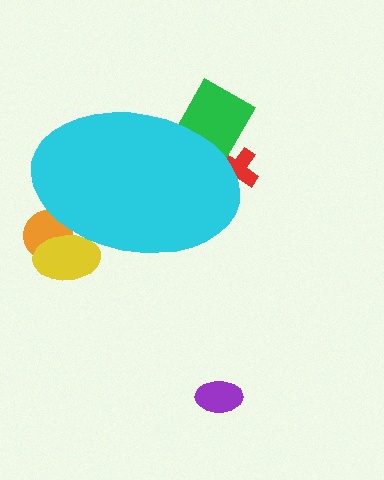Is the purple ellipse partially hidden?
No, the purple ellipse is fully visible.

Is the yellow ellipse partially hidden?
Yes, the yellow ellipse is partially hidden behind the cyan ellipse.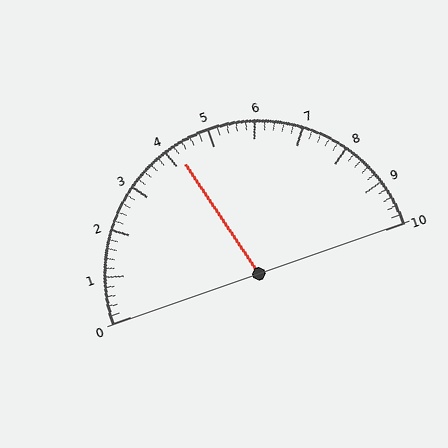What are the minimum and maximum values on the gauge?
The gauge ranges from 0 to 10.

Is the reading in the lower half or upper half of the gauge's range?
The reading is in the lower half of the range (0 to 10).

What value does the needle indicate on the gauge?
The needle indicates approximately 4.2.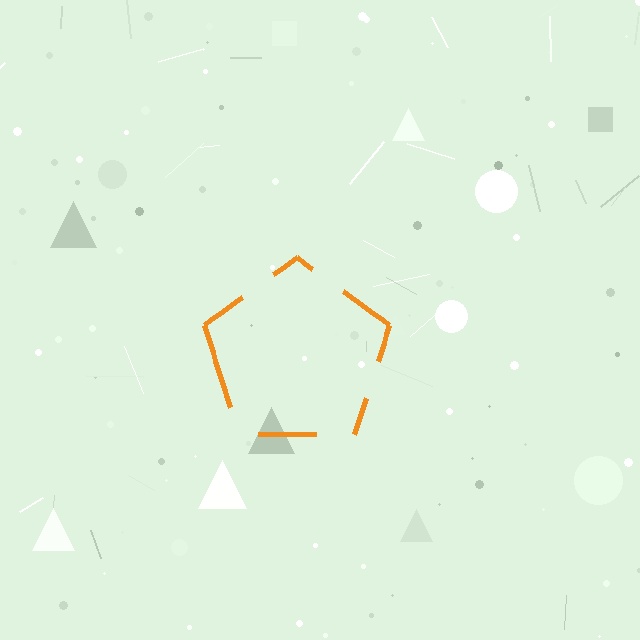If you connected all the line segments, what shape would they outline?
They would outline a pentagon.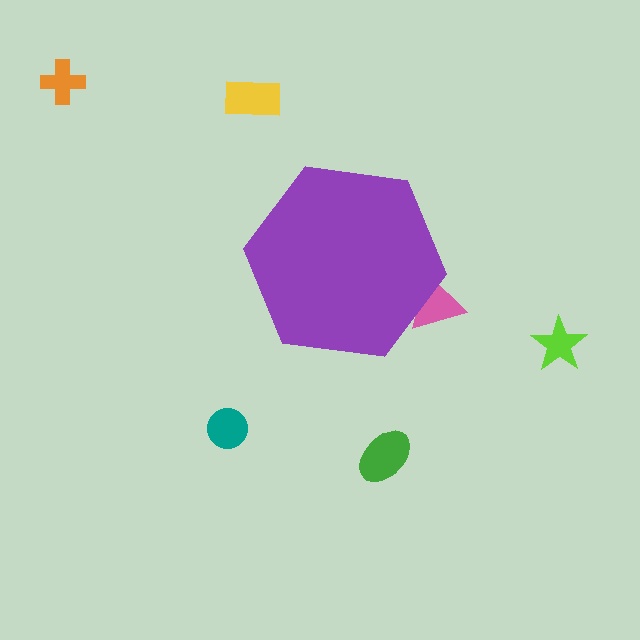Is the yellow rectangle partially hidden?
No, the yellow rectangle is fully visible.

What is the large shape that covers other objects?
A purple hexagon.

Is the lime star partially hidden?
No, the lime star is fully visible.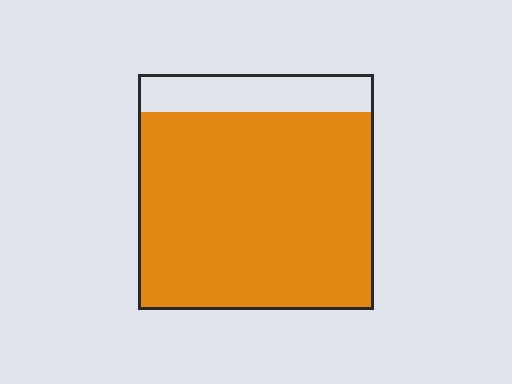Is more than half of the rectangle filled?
Yes.